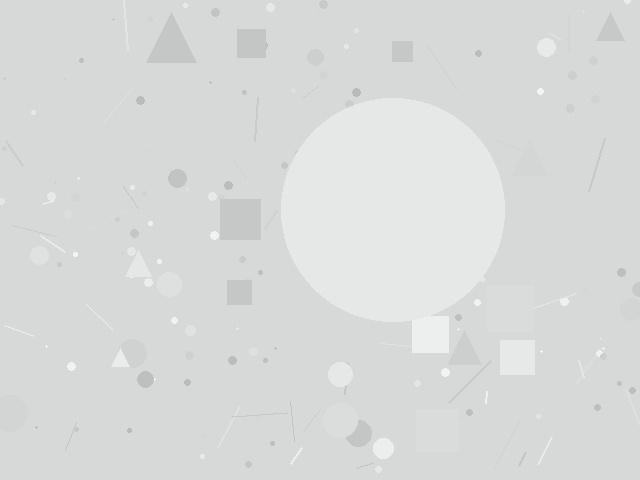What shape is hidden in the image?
A circle is hidden in the image.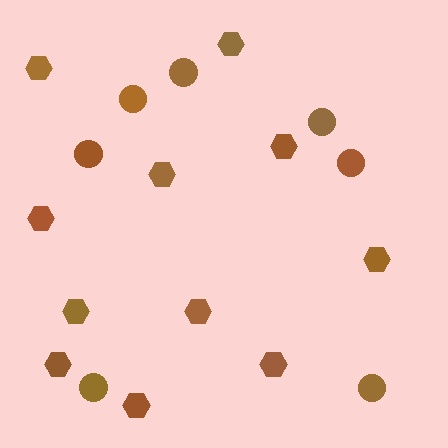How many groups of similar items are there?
There are 2 groups: one group of circles (7) and one group of hexagons (11).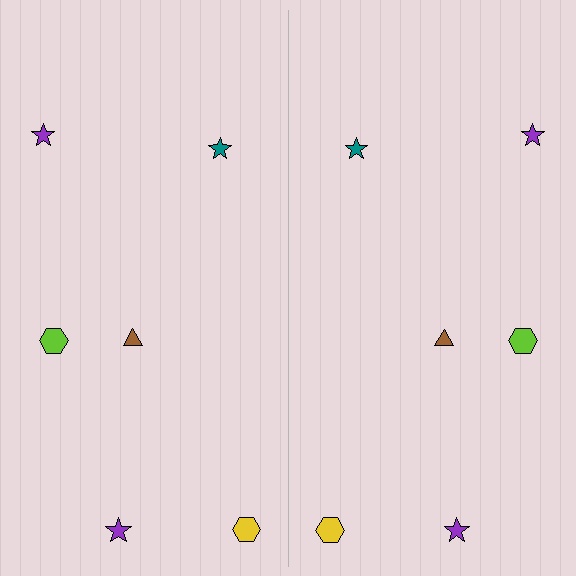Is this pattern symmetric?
Yes, this pattern has bilateral (reflection) symmetry.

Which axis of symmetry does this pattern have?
The pattern has a vertical axis of symmetry running through the center of the image.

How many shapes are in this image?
There are 12 shapes in this image.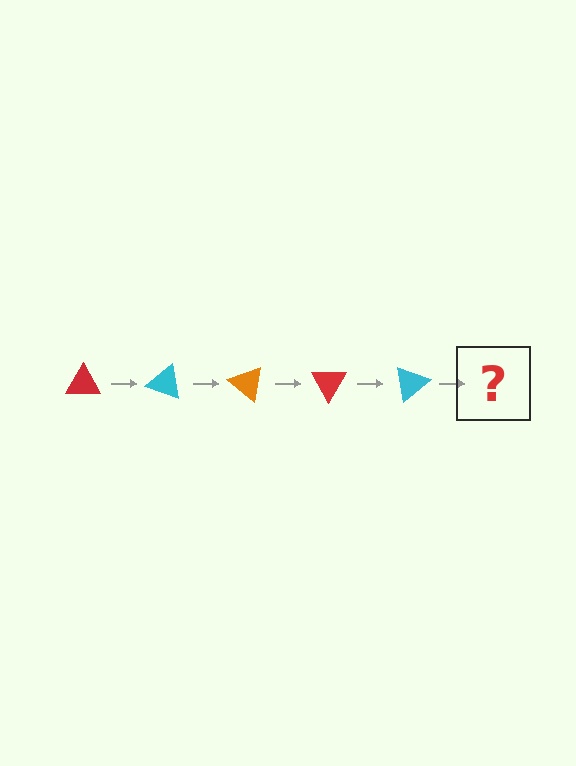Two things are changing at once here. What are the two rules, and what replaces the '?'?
The two rules are that it rotates 20 degrees each step and the color cycles through red, cyan, and orange. The '?' should be an orange triangle, rotated 100 degrees from the start.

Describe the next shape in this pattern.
It should be an orange triangle, rotated 100 degrees from the start.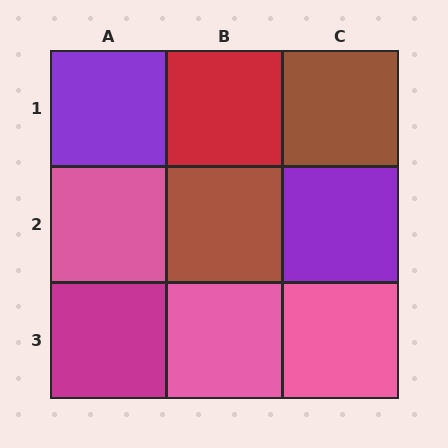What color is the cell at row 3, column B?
Pink.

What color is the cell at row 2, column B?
Brown.